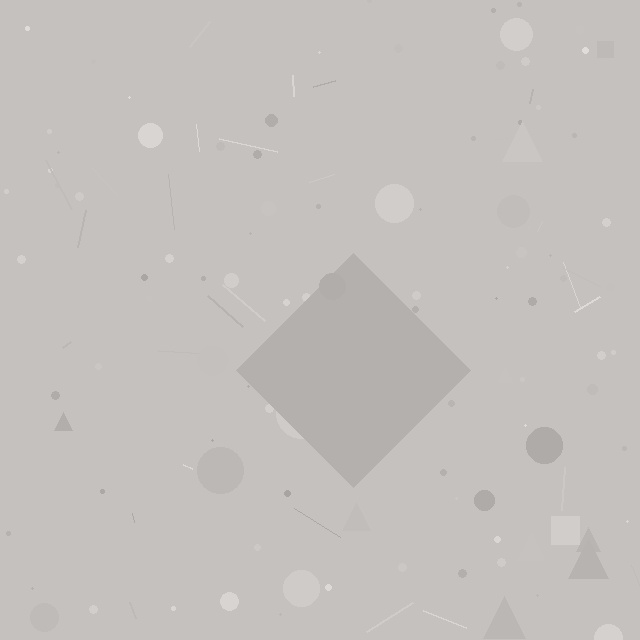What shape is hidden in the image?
A diamond is hidden in the image.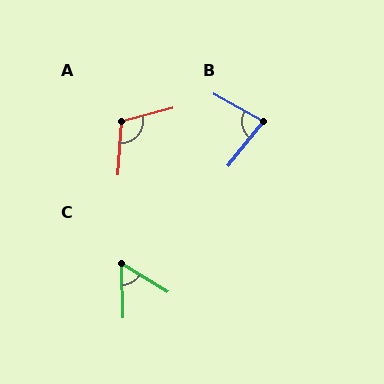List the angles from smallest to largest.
C (57°), B (80°), A (109°).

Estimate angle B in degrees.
Approximately 80 degrees.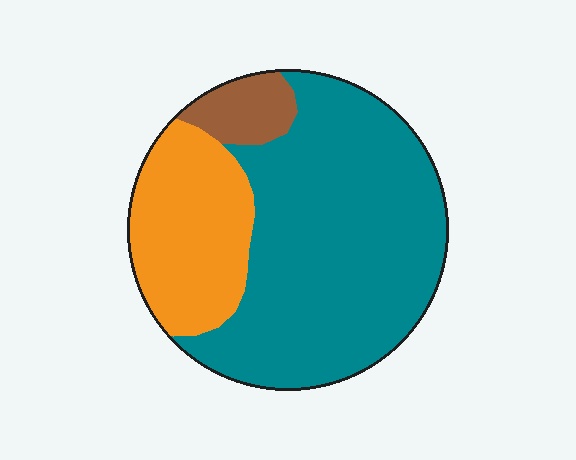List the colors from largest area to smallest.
From largest to smallest: teal, orange, brown.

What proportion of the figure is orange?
Orange covers 26% of the figure.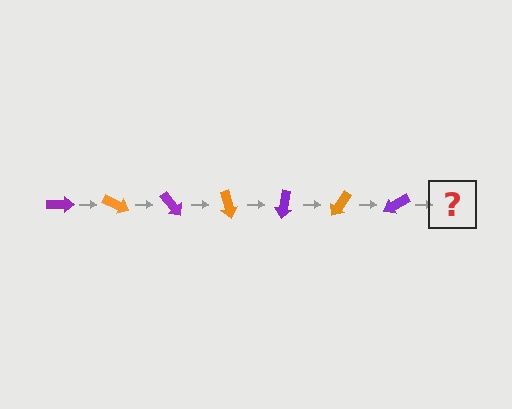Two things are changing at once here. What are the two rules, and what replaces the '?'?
The two rules are that it rotates 25 degrees each step and the color cycles through purple and orange. The '?' should be an orange arrow, rotated 175 degrees from the start.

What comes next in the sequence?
The next element should be an orange arrow, rotated 175 degrees from the start.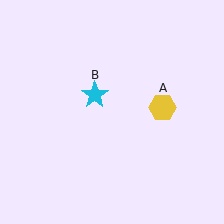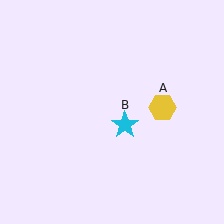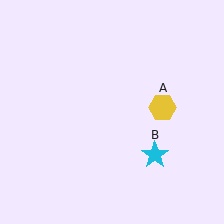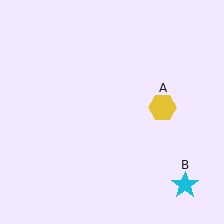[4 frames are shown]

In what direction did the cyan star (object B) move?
The cyan star (object B) moved down and to the right.